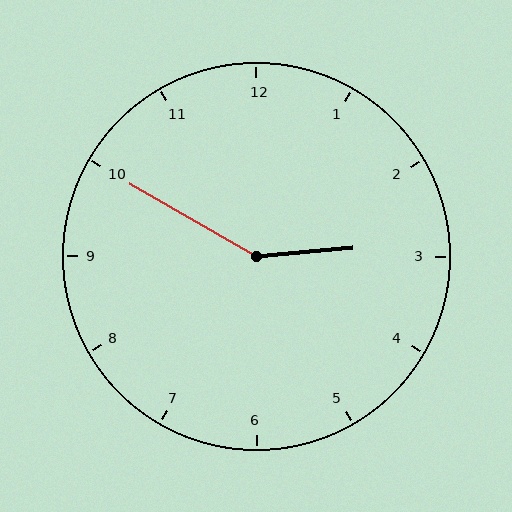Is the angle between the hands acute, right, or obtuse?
It is obtuse.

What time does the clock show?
2:50.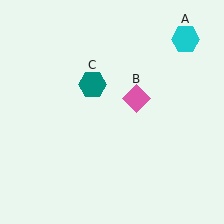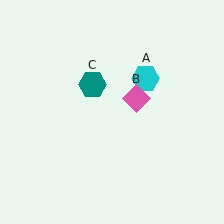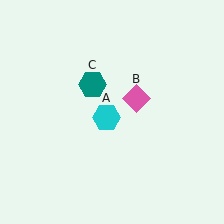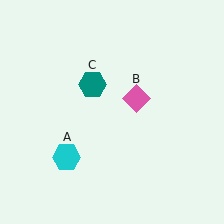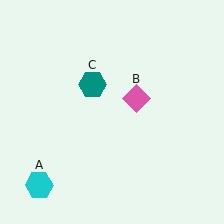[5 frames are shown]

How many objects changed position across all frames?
1 object changed position: cyan hexagon (object A).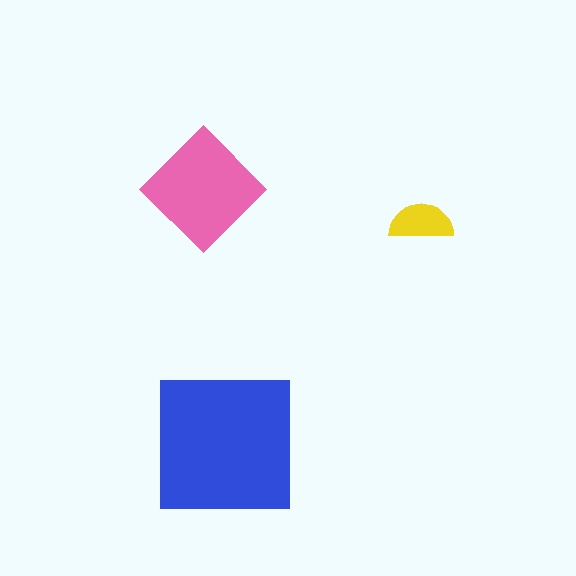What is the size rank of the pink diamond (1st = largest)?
2nd.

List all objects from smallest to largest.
The yellow semicircle, the pink diamond, the blue square.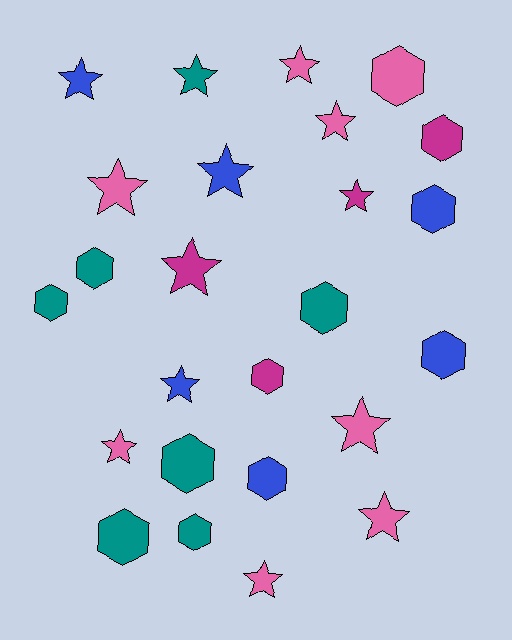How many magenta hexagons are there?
There are 2 magenta hexagons.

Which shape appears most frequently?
Star, with 13 objects.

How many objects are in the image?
There are 25 objects.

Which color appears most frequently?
Pink, with 8 objects.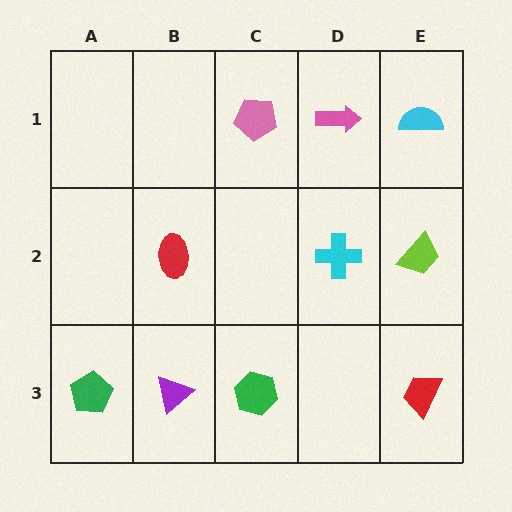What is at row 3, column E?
A red trapezoid.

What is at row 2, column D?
A cyan cross.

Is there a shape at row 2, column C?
No, that cell is empty.